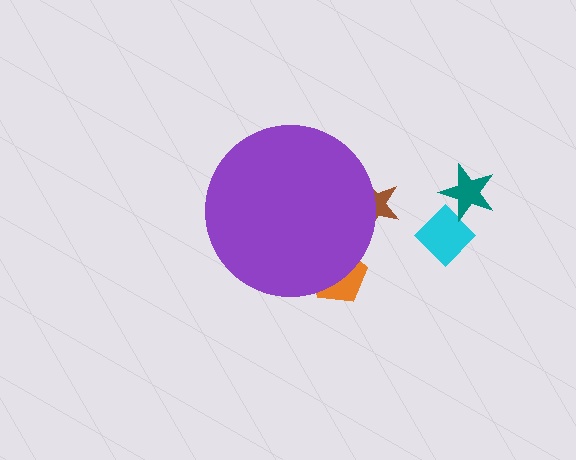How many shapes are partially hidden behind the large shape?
2 shapes are partially hidden.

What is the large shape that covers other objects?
A purple circle.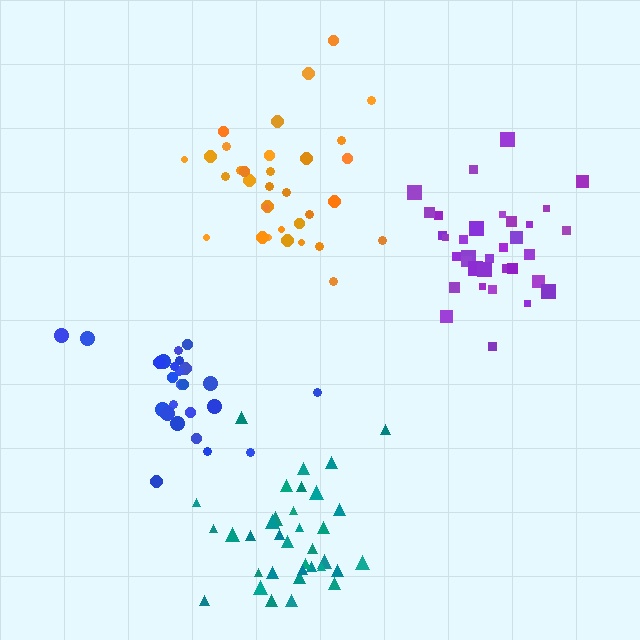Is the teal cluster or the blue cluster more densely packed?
Teal.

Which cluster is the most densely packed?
Purple.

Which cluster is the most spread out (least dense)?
Blue.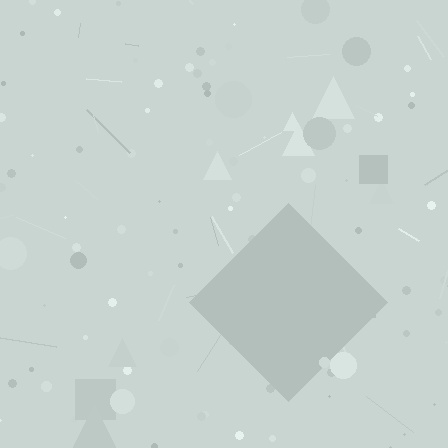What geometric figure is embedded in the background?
A diamond is embedded in the background.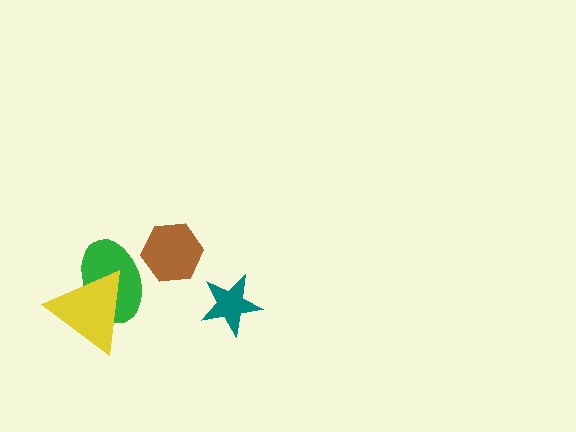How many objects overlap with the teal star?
0 objects overlap with the teal star.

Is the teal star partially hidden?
No, no other shape covers it.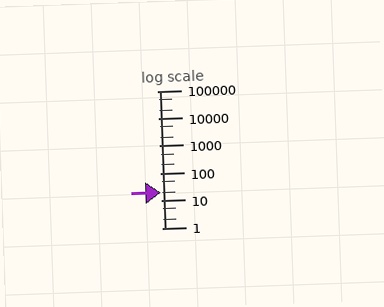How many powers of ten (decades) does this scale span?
The scale spans 5 decades, from 1 to 100000.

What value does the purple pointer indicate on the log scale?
The pointer indicates approximately 20.